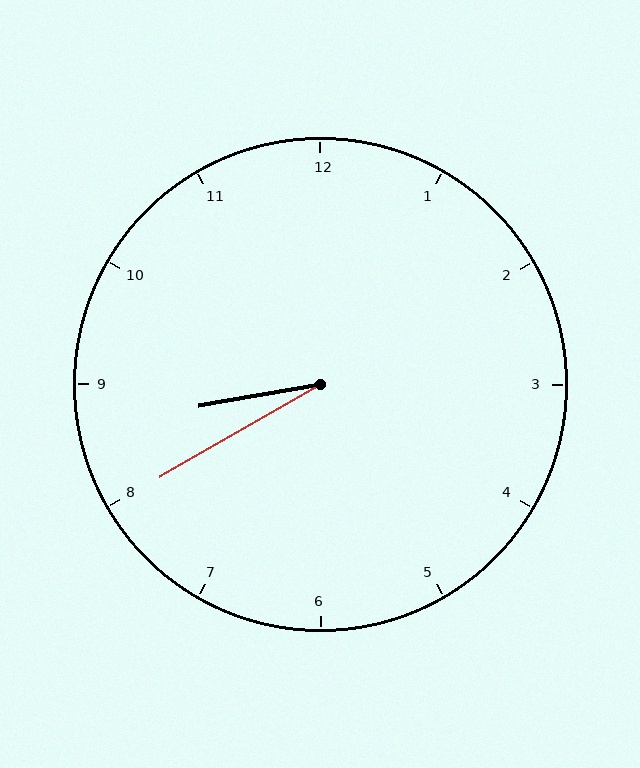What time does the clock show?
8:40.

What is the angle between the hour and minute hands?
Approximately 20 degrees.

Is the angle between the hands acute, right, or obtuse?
It is acute.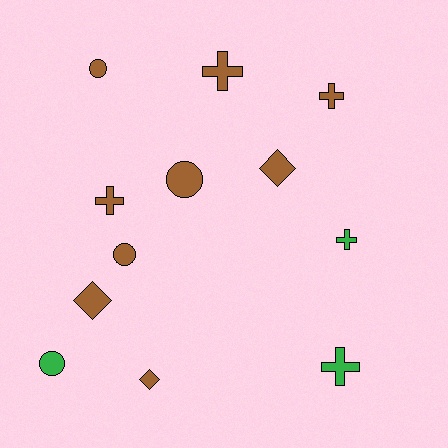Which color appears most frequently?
Brown, with 9 objects.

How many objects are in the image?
There are 12 objects.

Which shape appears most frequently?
Cross, with 5 objects.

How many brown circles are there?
There are 3 brown circles.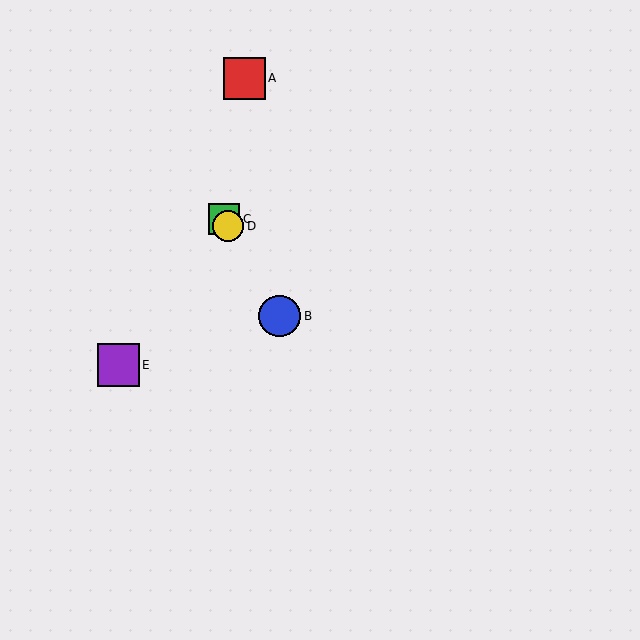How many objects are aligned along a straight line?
3 objects (B, C, D) are aligned along a straight line.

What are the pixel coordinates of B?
Object B is at (280, 316).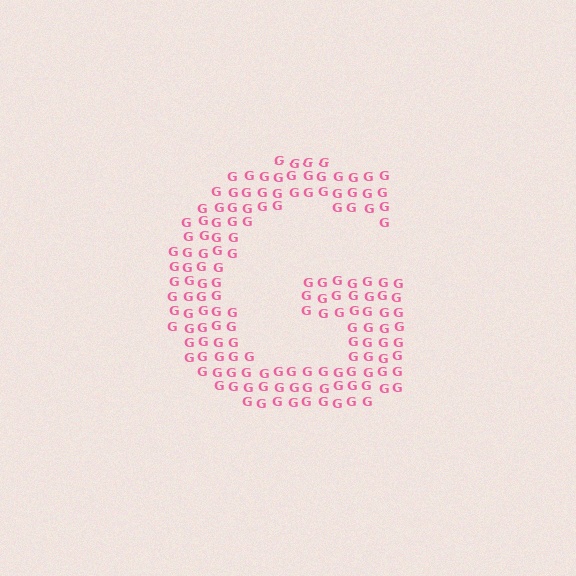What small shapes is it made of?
It is made of small letter G's.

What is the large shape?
The large shape is the letter G.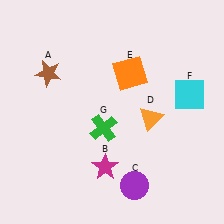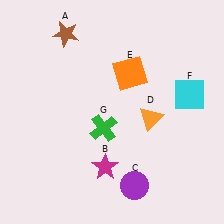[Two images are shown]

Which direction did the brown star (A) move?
The brown star (A) moved up.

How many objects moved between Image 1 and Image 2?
1 object moved between the two images.